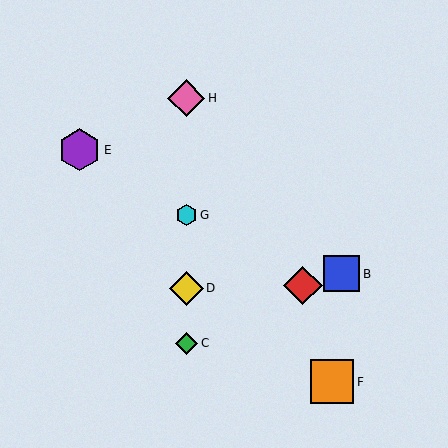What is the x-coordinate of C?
Object C is at x≈186.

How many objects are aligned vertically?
4 objects (C, D, G, H) are aligned vertically.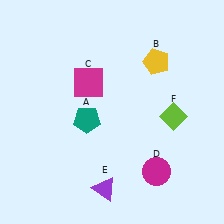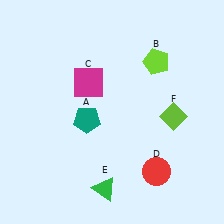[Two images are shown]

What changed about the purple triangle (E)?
In Image 1, E is purple. In Image 2, it changed to green.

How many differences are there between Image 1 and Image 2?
There are 3 differences between the two images.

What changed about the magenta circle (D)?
In Image 1, D is magenta. In Image 2, it changed to red.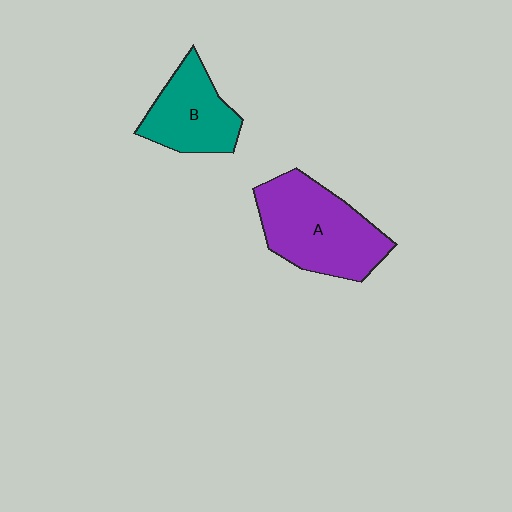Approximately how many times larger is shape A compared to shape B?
Approximately 1.5 times.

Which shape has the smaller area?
Shape B (teal).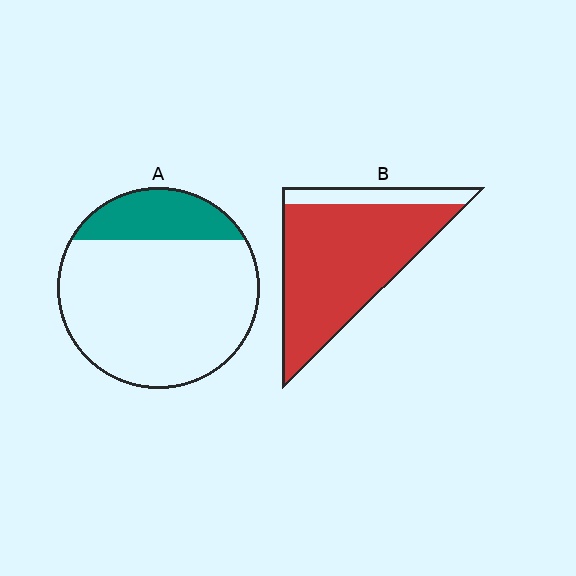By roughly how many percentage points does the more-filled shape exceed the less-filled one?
By roughly 65 percentage points (B over A).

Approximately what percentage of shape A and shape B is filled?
A is approximately 20% and B is approximately 85%.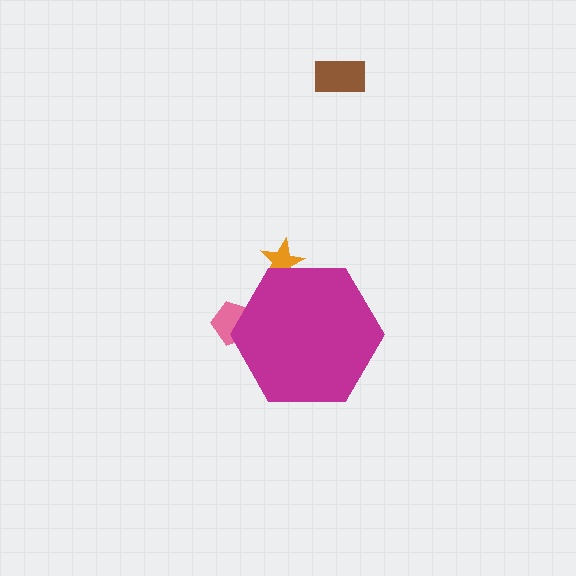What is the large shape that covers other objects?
A magenta hexagon.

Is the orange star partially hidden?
Yes, the orange star is partially hidden behind the magenta hexagon.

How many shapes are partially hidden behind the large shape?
2 shapes are partially hidden.